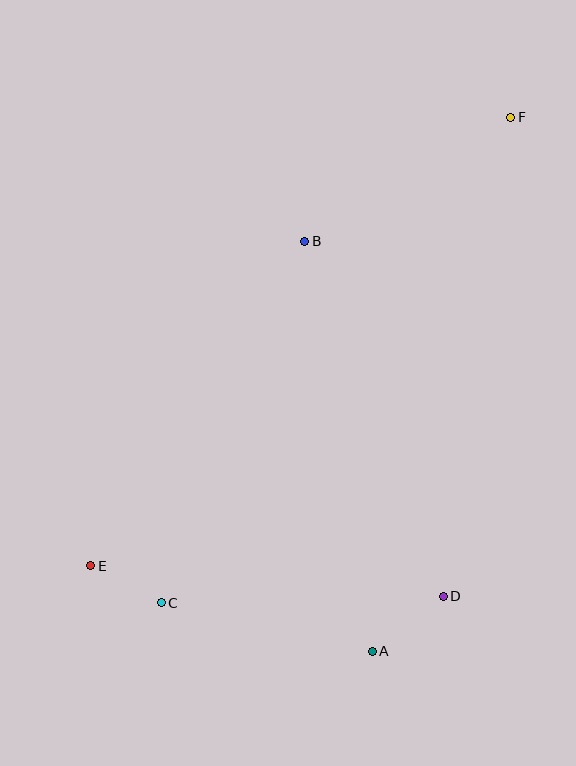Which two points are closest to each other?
Points C and E are closest to each other.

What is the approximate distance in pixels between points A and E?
The distance between A and E is approximately 294 pixels.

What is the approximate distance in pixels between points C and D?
The distance between C and D is approximately 282 pixels.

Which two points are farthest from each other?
Points E and F are farthest from each other.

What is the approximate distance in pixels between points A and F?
The distance between A and F is approximately 552 pixels.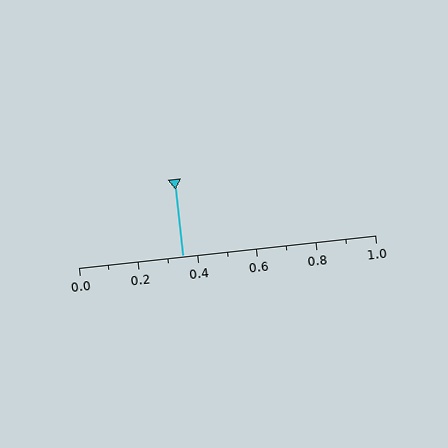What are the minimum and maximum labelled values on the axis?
The axis runs from 0.0 to 1.0.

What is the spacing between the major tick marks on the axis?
The major ticks are spaced 0.2 apart.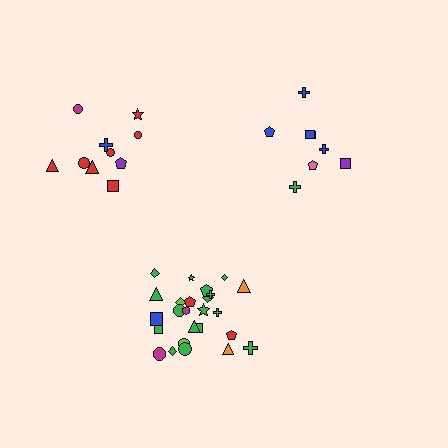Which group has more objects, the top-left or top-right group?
The top-left group.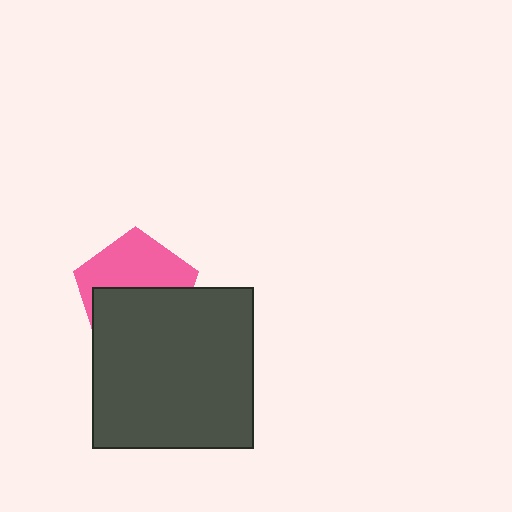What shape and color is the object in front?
The object in front is a dark gray square.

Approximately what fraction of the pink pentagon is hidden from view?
Roughly 51% of the pink pentagon is hidden behind the dark gray square.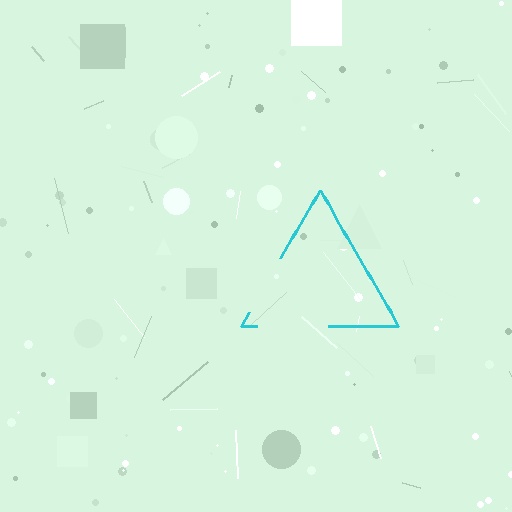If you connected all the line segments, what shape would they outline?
They would outline a triangle.